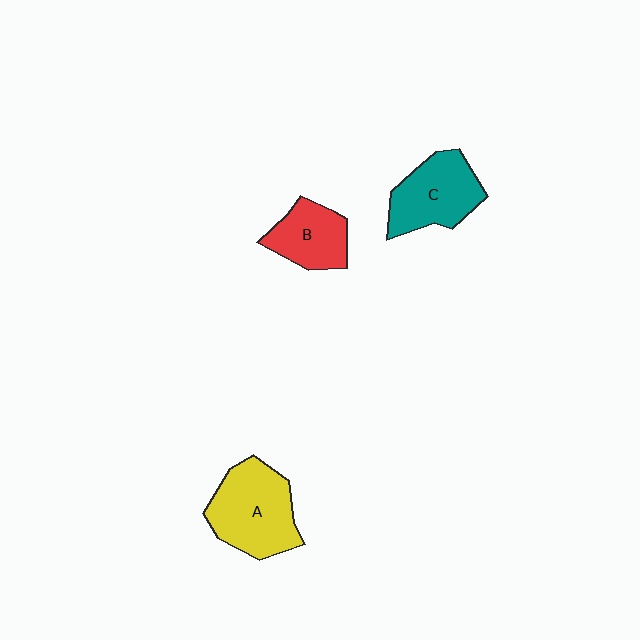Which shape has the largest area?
Shape A (yellow).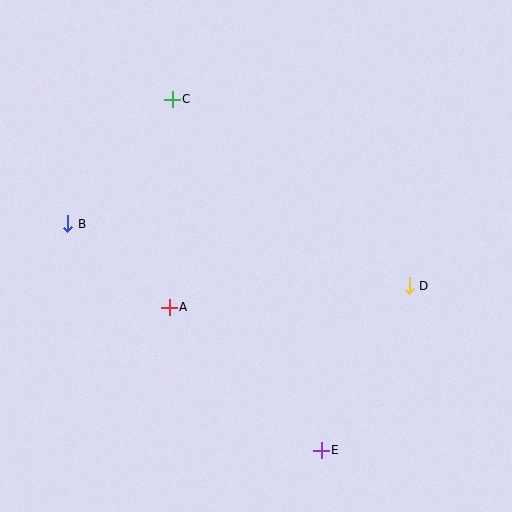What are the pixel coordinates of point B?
Point B is at (68, 224).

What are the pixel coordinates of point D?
Point D is at (409, 286).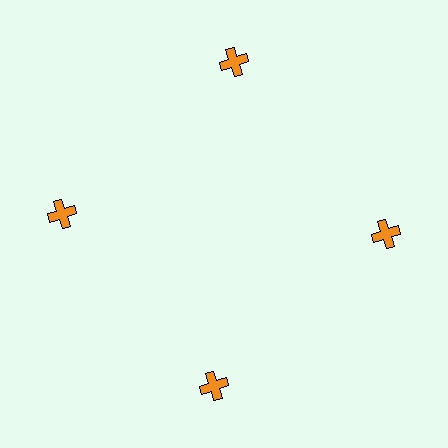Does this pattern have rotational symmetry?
Yes, this pattern has 4-fold rotational symmetry. It looks the same after rotating 90 degrees around the center.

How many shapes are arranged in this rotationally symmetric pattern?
There are 4 shapes, arranged in 4 groups of 1.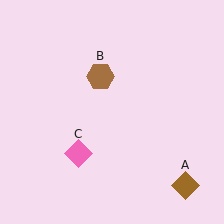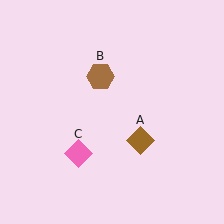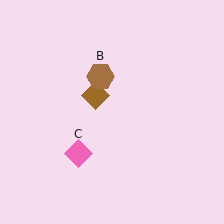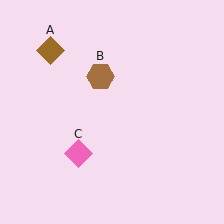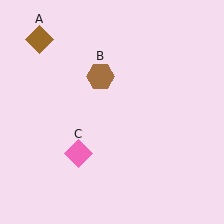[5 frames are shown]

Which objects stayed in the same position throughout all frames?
Brown hexagon (object B) and pink diamond (object C) remained stationary.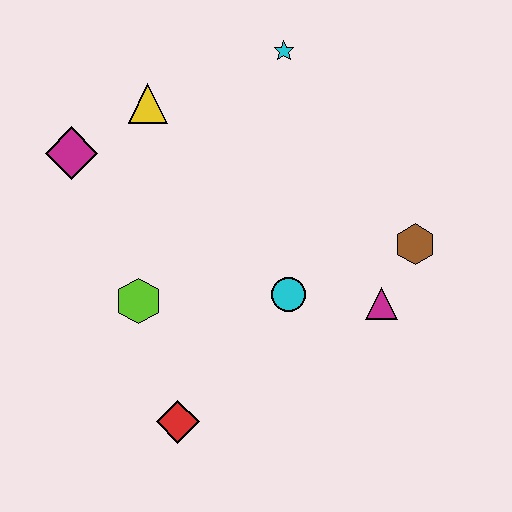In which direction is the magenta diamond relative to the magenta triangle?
The magenta diamond is to the left of the magenta triangle.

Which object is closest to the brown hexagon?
The magenta triangle is closest to the brown hexagon.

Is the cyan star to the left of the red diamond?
No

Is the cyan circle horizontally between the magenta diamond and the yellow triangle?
No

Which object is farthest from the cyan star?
The red diamond is farthest from the cyan star.